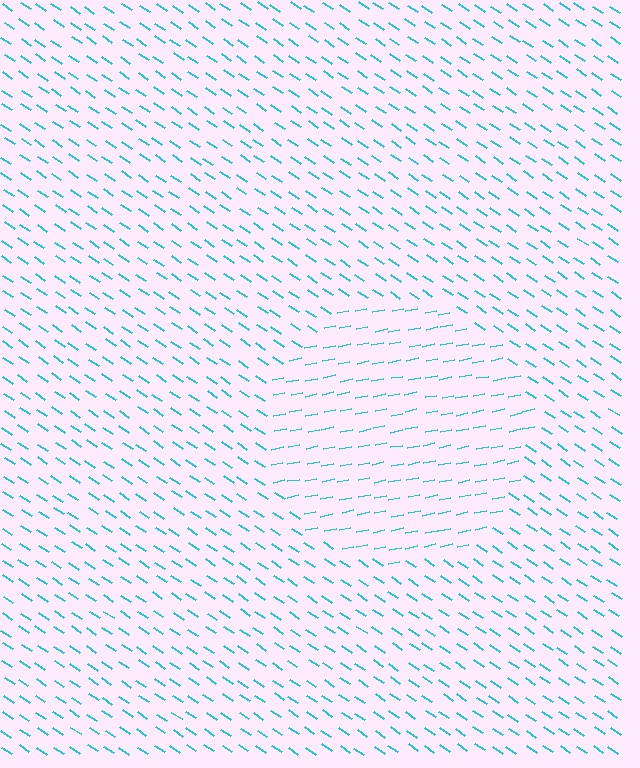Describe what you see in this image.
The image is filled with small cyan line segments. A circle region in the image has lines oriented differently from the surrounding lines, creating a visible texture boundary.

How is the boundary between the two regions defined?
The boundary is defined purely by a change in line orientation (approximately 45 degrees difference). All lines are the same color and thickness.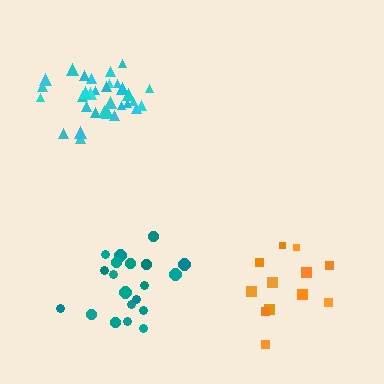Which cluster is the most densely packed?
Cyan.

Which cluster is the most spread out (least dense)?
Teal.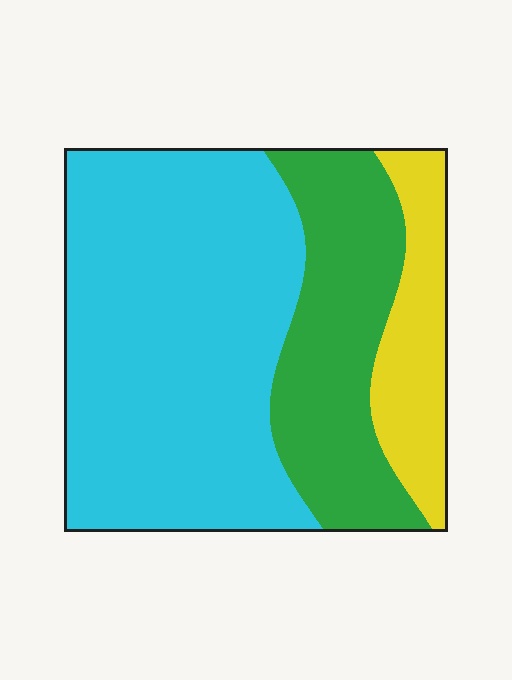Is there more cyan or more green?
Cyan.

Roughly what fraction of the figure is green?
Green covers 27% of the figure.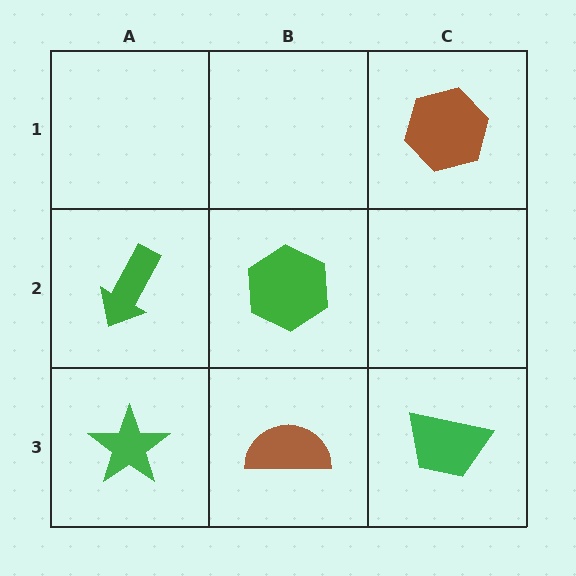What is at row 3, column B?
A brown semicircle.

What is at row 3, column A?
A green star.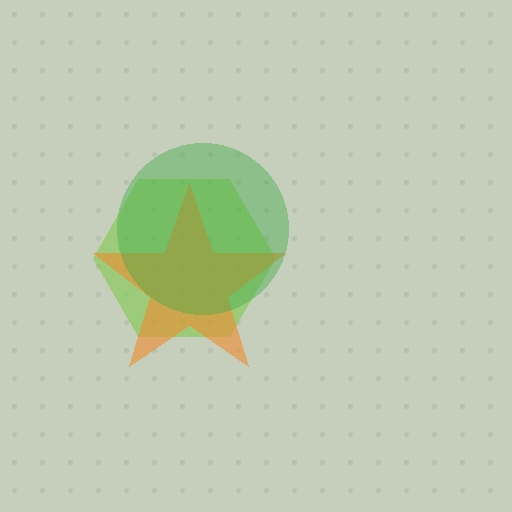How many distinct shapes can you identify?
There are 3 distinct shapes: a lime hexagon, an orange star, a green circle.